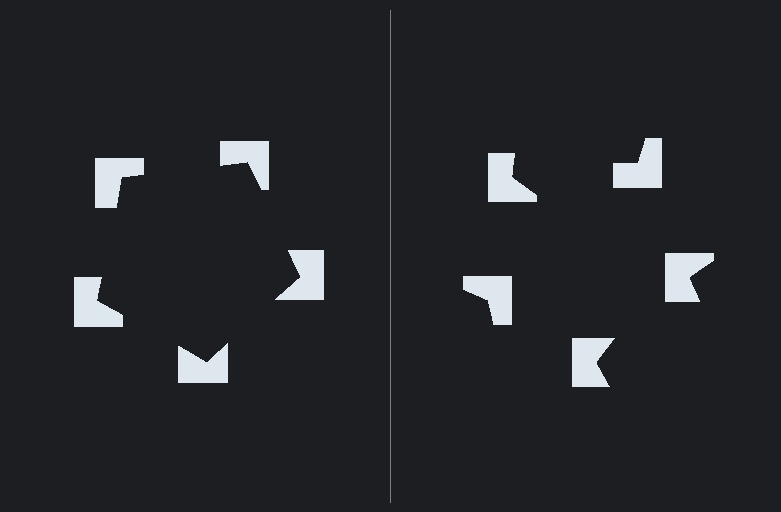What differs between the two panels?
The notched squares are positioned identically on both sides; only the wedge orientations differ. On the left they align to a pentagon; on the right they are misaligned.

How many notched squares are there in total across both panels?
10 — 5 on each side.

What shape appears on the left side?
An illusory pentagon.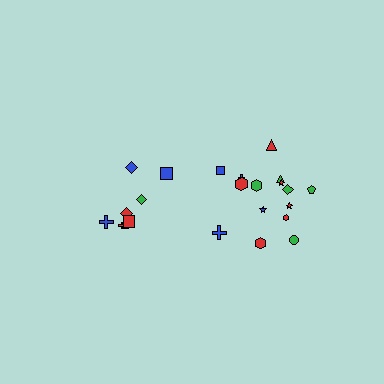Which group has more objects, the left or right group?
The right group.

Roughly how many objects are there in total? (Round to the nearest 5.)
Roughly 25 objects in total.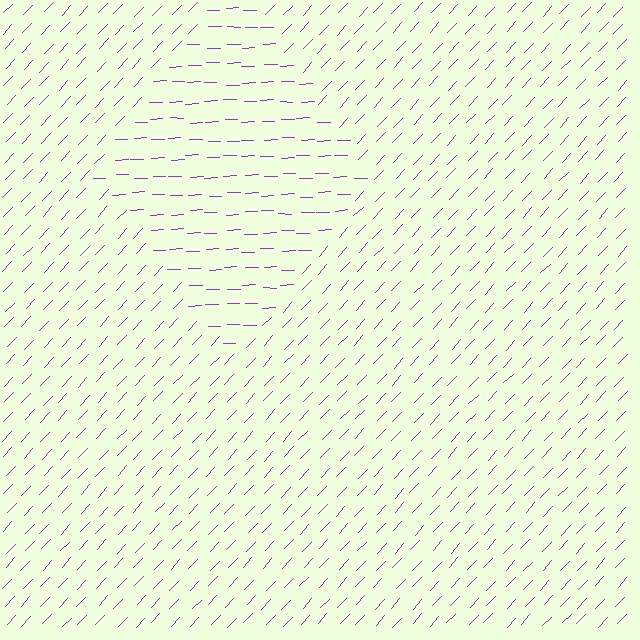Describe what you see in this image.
The image is filled with small purple line segments. A diamond region in the image has lines oriented differently from the surrounding lines, creating a visible texture boundary.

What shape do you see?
I see a diamond.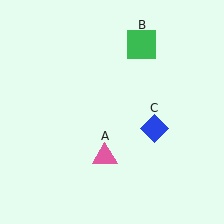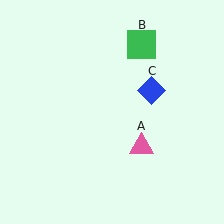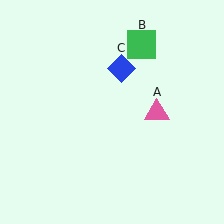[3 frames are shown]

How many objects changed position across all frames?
2 objects changed position: pink triangle (object A), blue diamond (object C).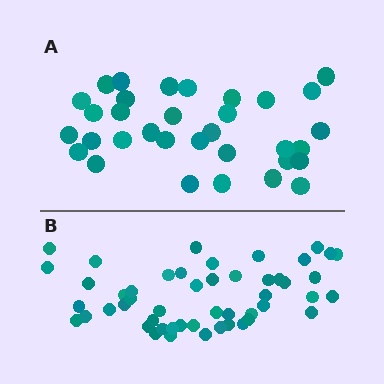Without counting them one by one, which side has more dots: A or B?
Region B (the bottom region) has more dots.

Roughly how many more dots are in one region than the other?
Region B has approximately 15 more dots than region A.